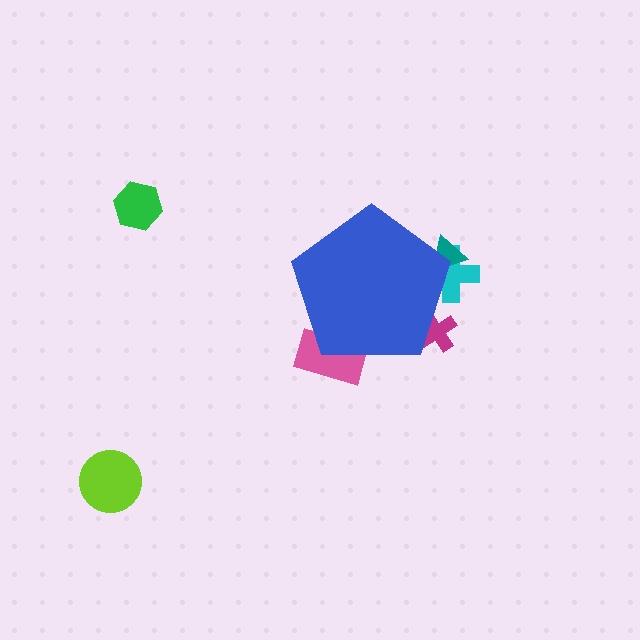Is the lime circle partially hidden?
No, the lime circle is fully visible.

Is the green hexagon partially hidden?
No, the green hexagon is fully visible.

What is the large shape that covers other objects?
A blue pentagon.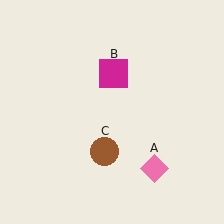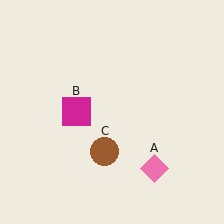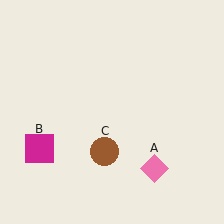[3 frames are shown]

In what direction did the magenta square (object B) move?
The magenta square (object B) moved down and to the left.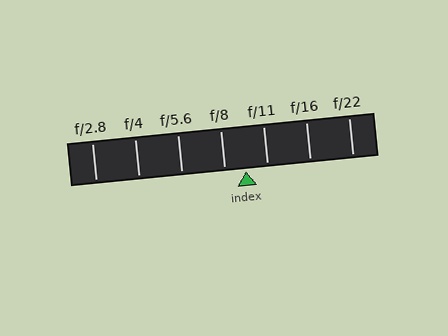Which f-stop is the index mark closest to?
The index mark is closest to f/11.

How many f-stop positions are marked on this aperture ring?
There are 7 f-stop positions marked.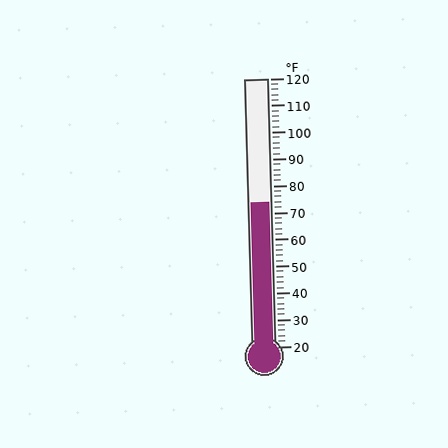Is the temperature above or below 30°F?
The temperature is above 30°F.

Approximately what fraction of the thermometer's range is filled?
The thermometer is filled to approximately 55% of its range.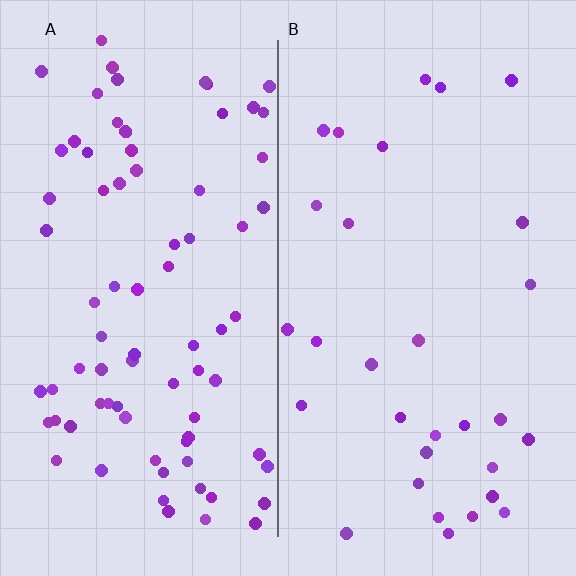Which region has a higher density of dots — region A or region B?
A (the left).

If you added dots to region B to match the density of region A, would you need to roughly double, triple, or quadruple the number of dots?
Approximately triple.